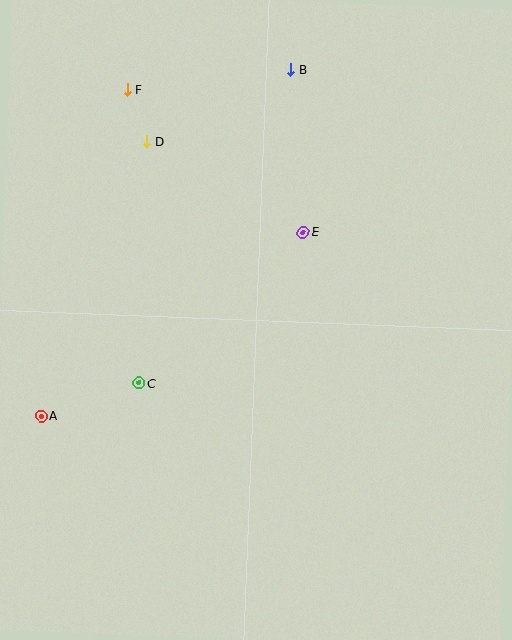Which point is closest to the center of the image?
Point E at (303, 232) is closest to the center.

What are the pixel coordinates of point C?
Point C is at (139, 383).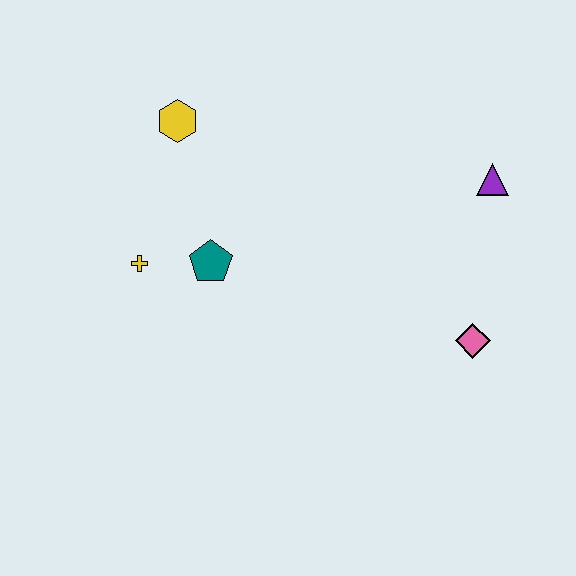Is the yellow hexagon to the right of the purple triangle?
No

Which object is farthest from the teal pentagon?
The purple triangle is farthest from the teal pentagon.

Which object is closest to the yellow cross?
The teal pentagon is closest to the yellow cross.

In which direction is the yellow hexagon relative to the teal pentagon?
The yellow hexagon is above the teal pentagon.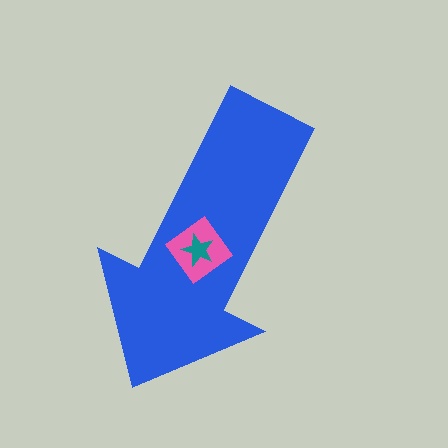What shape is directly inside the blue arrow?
The pink diamond.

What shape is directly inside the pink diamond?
The teal star.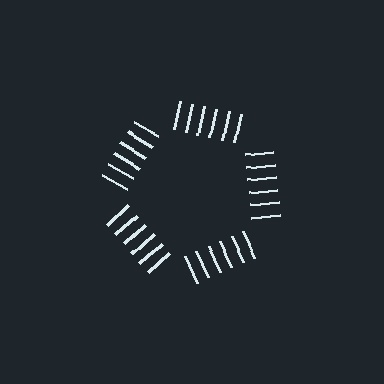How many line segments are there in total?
30 — 6 along each of the 5 edges.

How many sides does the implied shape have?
5 sides — the line-ends trace a pentagon.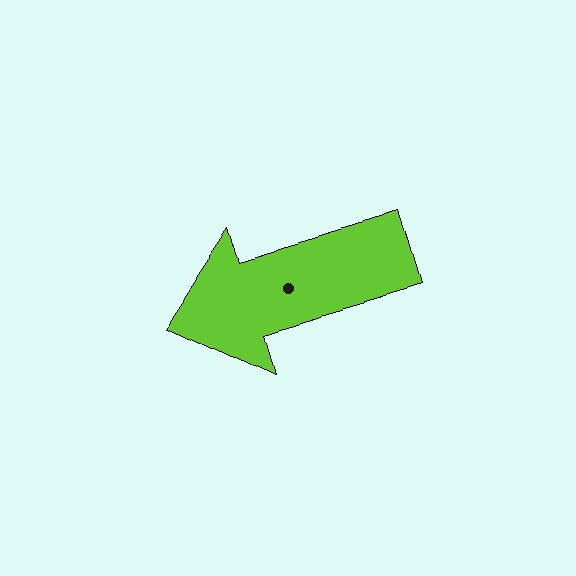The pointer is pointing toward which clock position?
Roughly 8 o'clock.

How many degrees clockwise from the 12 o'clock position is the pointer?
Approximately 253 degrees.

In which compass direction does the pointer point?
West.